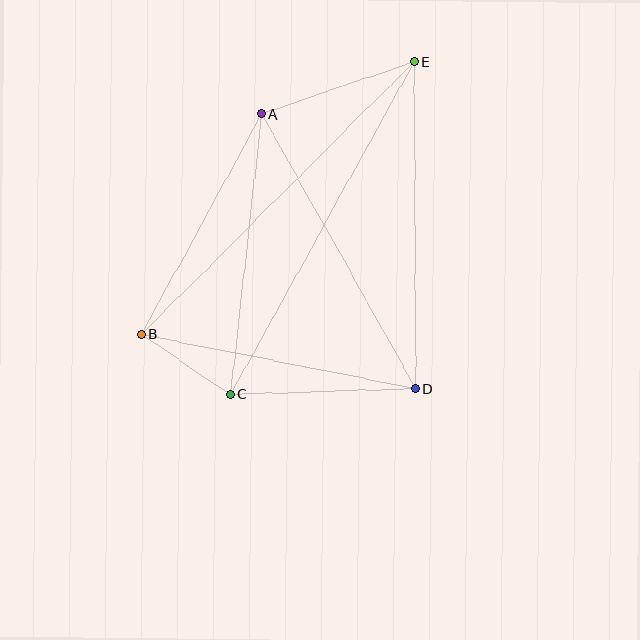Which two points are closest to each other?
Points B and C are closest to each other.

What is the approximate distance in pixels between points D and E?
The distance between D and E is approximately 327 pixels.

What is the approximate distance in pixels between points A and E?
The distance between A and E is approximately 161 pixels.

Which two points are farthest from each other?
Points B and E are farthest from each other.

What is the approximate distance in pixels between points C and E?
The distance between C and E is approximately 380 pixels.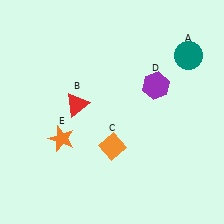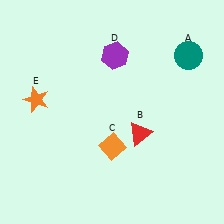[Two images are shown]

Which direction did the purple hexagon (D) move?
The purple hexagon (D) moved left.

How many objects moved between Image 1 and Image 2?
3 objects moved between the two images.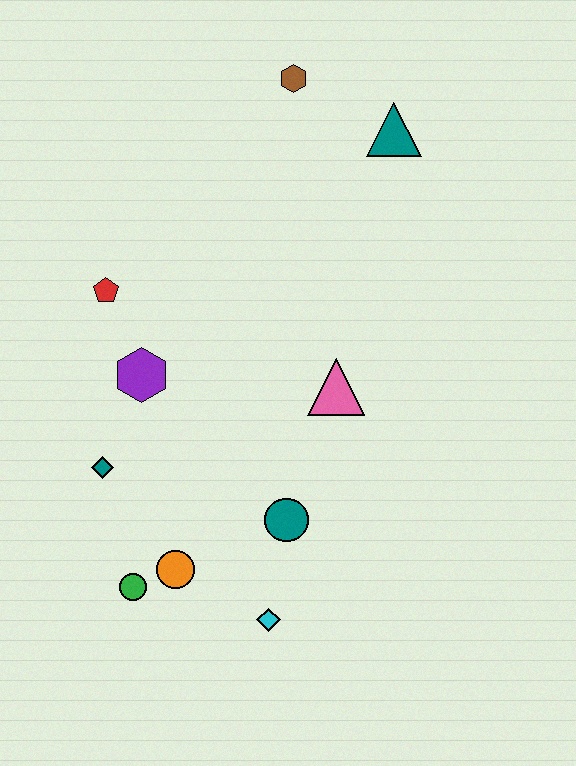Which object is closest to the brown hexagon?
The teal triangle is closest to the brown hexagon.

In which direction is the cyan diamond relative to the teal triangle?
The cyan diamond is below the teal triangle.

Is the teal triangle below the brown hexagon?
Yes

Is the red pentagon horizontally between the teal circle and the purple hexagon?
No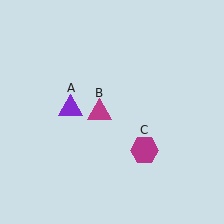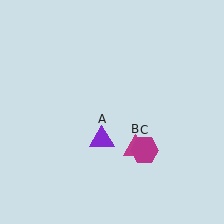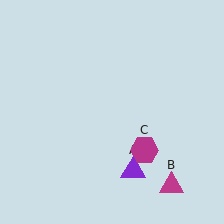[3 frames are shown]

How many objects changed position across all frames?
2 objects changed position: purple triangle (object A), magenta triangle (object B).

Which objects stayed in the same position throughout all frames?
Magenta hexagon (object C) remained stationary.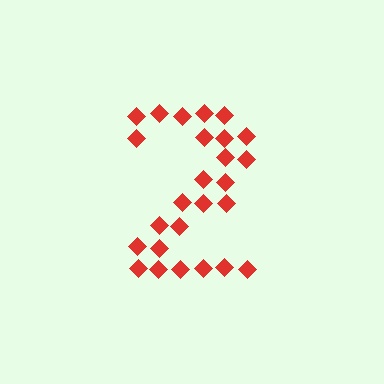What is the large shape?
The large shape is the digit 2.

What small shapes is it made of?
It is made of small diamonds.